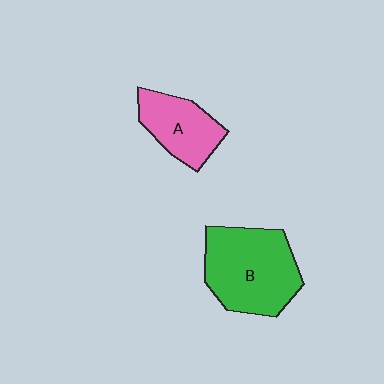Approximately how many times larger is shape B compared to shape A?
Approximately 1.7 times.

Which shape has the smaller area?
Shape A (pink).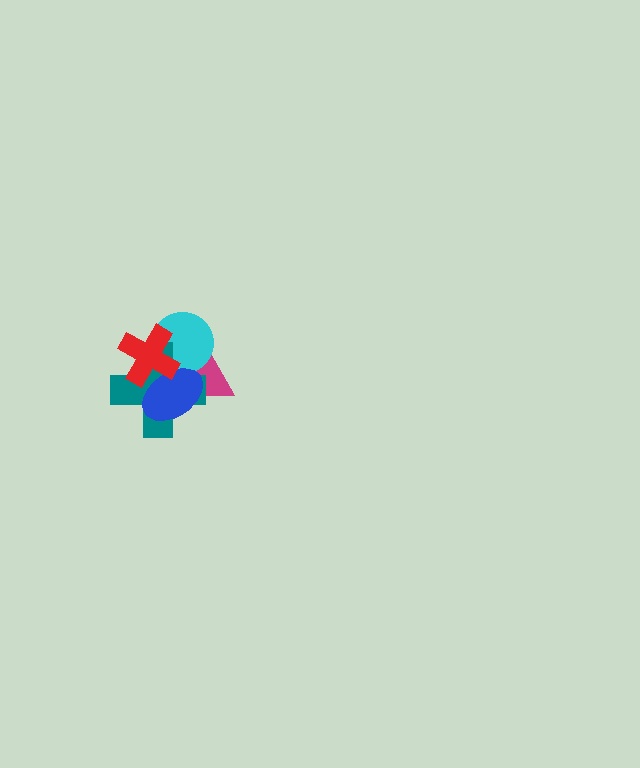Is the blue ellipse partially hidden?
Yes, it is partially covered by another shape.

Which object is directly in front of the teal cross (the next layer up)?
The blue ellipse is directly in front of the teal cross.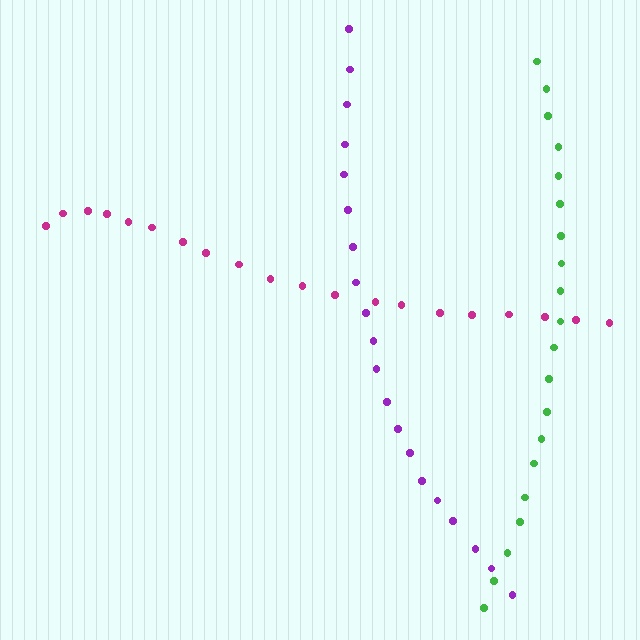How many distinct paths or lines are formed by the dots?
There are 3 distinct paths.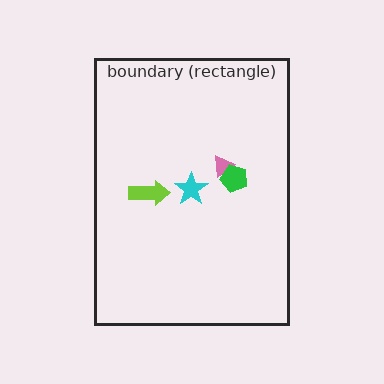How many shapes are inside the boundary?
4 inside, 0 outside.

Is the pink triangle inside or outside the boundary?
Inside.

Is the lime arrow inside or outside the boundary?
Inside.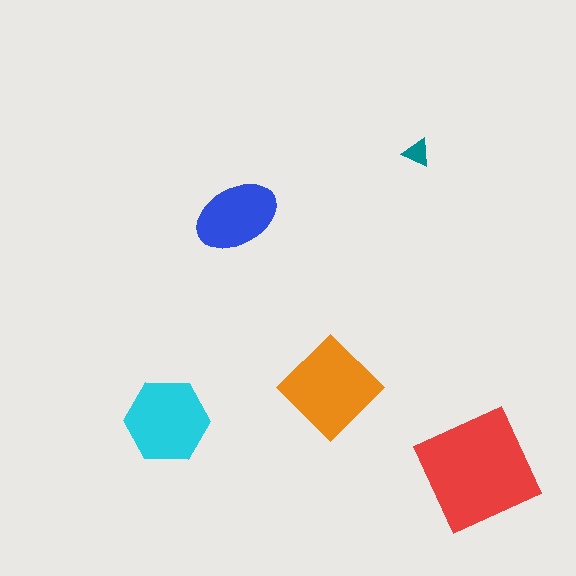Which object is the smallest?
The teal triangle.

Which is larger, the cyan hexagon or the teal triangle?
The cyan hexagon.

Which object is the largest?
The red square.